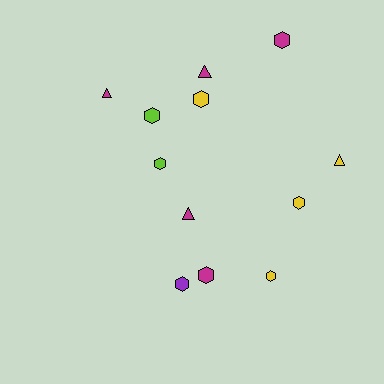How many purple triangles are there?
There are no purple triangles.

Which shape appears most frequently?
Hexagon, with 8 objects.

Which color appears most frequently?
Magenta, with 5 objects.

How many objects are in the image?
There are 12 objects.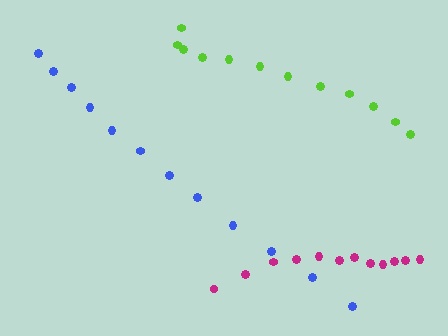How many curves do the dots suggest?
There are 3 distinct paths.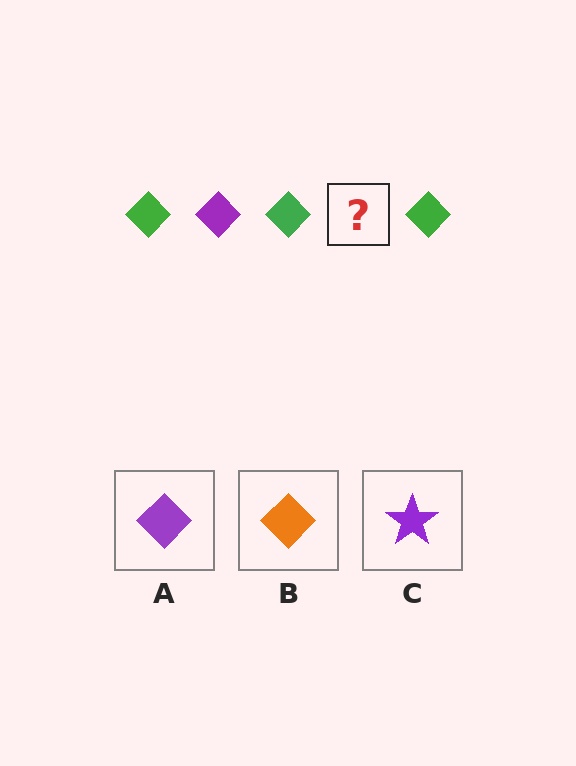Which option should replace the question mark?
Option A.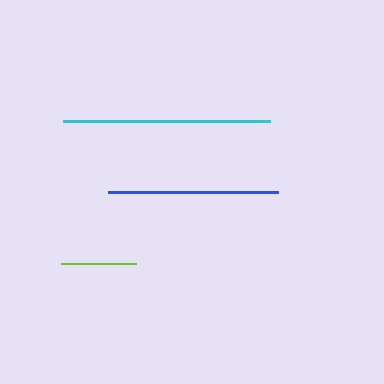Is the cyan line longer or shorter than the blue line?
The cyan line is longer than the blue line.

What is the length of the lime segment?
The lime segment is approximately 75 pixels long.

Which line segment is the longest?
The cyan line is the longest at approximately 207 pixels.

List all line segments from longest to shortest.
From longest to shortest: cyan, blue, lime.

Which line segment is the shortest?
The lime line is the shortest at approximately 75 pixels.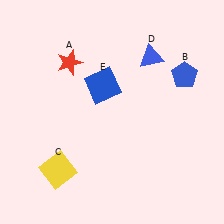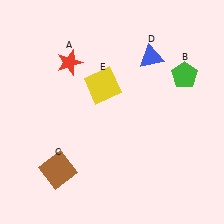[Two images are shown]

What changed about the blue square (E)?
In Image 1, E is blue. In Image 2, it changed to yellow.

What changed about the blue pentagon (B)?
In Image 1, B is blue. In Image 2, it changed to green.